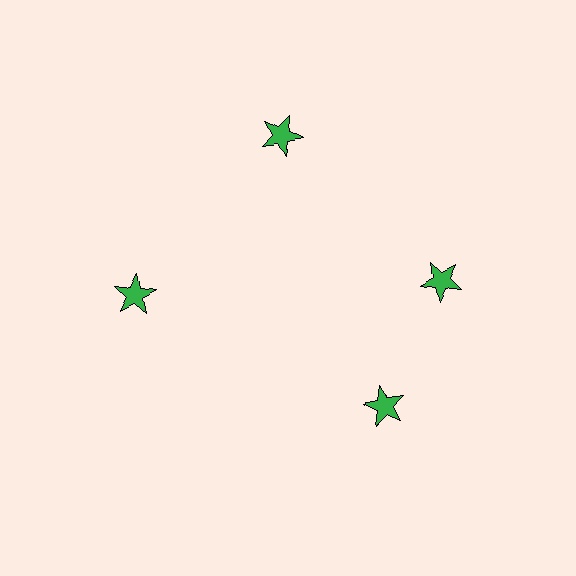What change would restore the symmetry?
The symmetry would be restored by rotating it back into even spacing with its neighbors so that all 4 stars sit at equal angles and equal distance from the center.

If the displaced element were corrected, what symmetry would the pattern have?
It would have 4-fold rotational symmetry — the pattern would map onto itself every 90 degrees.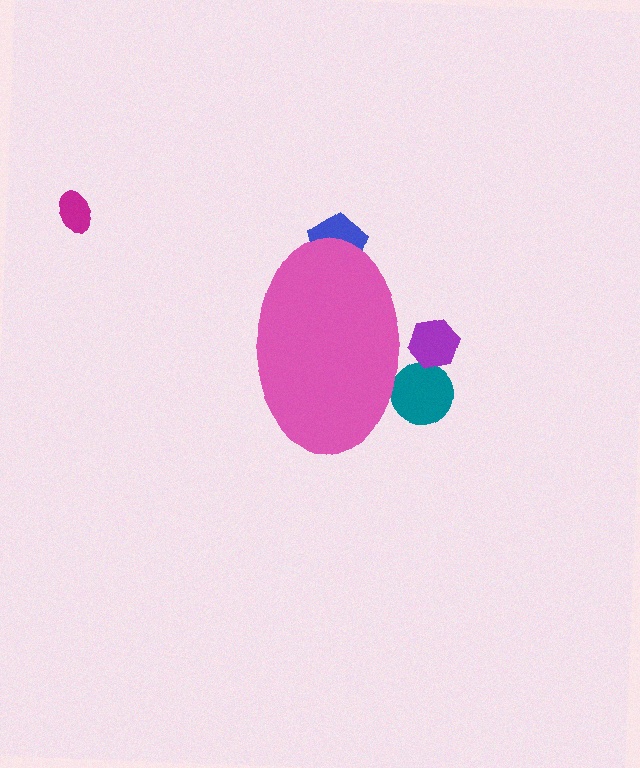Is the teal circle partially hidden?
Yes, the teal circle is partially hidden behind the pink ellipse.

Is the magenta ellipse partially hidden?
No, the magenta ellipse is fully visible.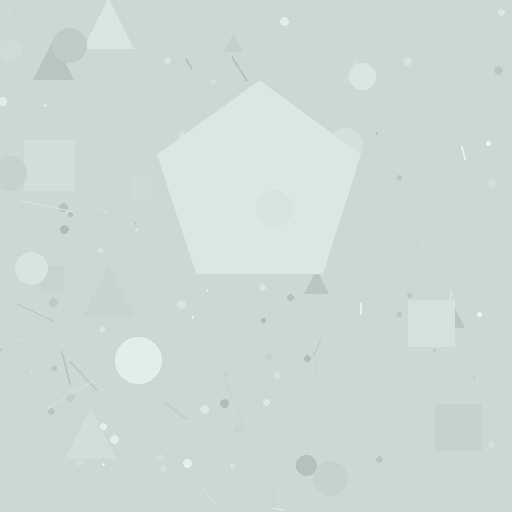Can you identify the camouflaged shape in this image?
The camouflaged shape is a pentagon.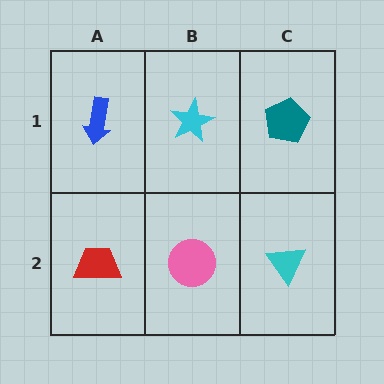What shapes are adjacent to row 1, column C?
A cyan triangle (row 2, column C), a cyan star (row 1, column B).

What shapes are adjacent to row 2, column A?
A blue arrow (row 1, column A), a pink circle (row 2, column B).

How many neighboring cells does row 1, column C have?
2.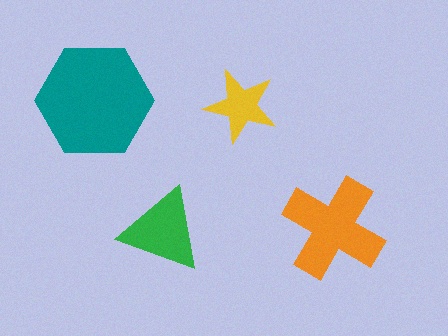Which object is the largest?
The teal hexagon.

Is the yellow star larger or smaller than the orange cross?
Smaller.